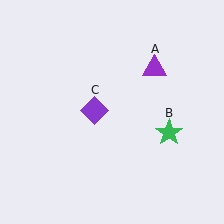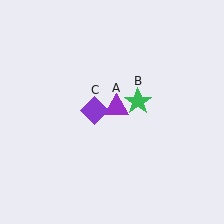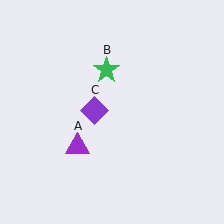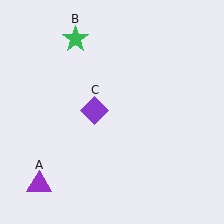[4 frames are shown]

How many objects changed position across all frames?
2 objects changed position: purple triangle (object A), green star (object B).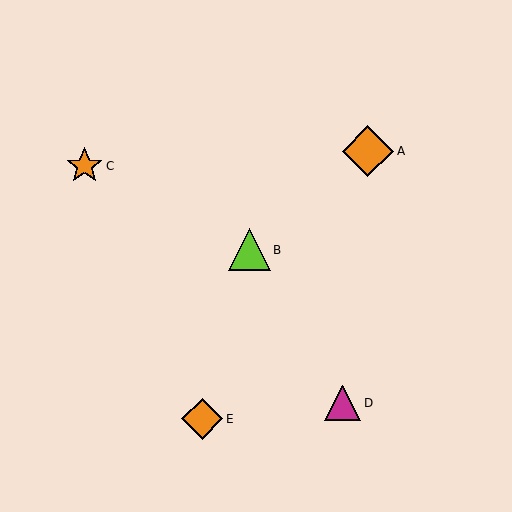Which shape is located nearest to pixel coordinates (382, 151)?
The orange diamond (labeled A) at (368, 151) is nearest to that location.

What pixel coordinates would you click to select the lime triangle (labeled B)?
Click at (249, 250) to select the lime triangle B.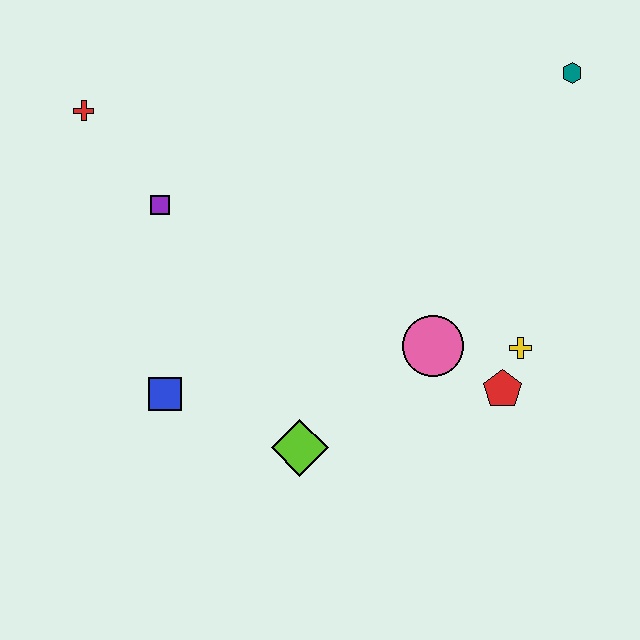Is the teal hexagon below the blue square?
No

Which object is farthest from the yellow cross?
The red cross is farthest from the yellow cross.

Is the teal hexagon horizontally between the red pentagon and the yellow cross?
No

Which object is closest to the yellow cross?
The red pentagon is closest to the yellow cross.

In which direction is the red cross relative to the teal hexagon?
The red cross is to the left of the teal hexagon.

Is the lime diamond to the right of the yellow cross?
No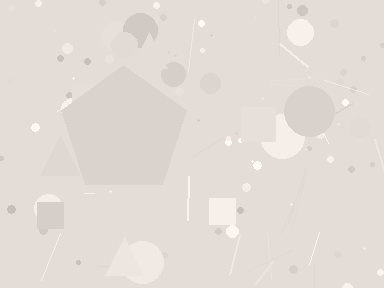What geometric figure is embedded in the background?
A pentagon is embedded in the background.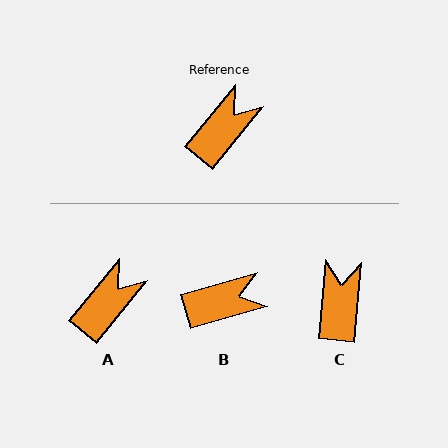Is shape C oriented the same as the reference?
No, it is off by about 34 degrees.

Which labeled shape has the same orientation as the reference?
A.